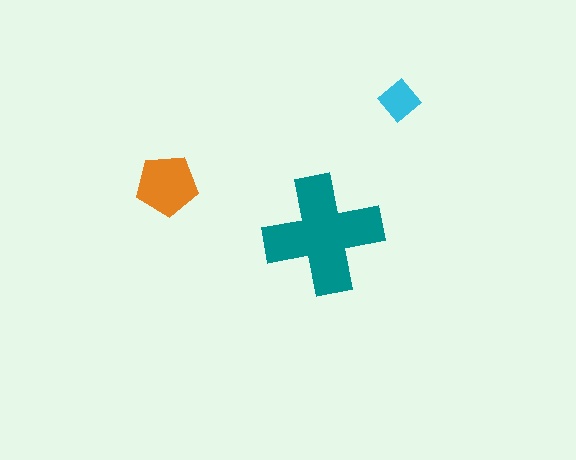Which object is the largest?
The teal cross.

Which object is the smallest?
The cyan diamond.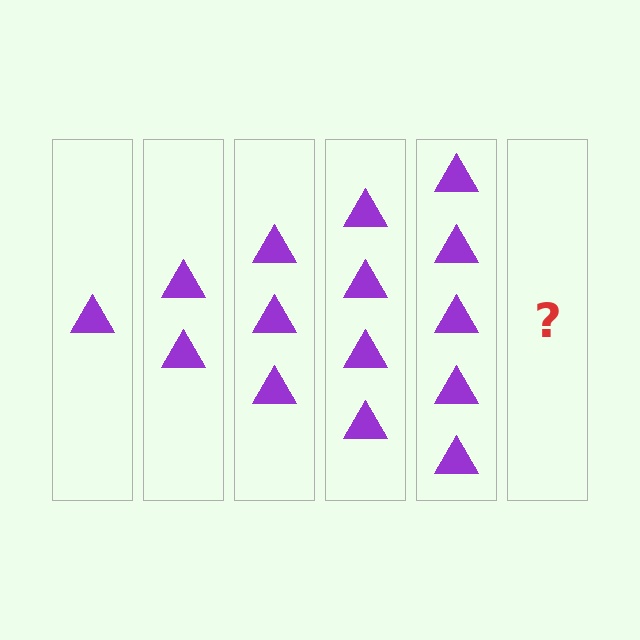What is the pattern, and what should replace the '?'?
The pattern is that each step adds one more triangle. The '?' should be 6 triangles.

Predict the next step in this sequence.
The next step is 6 triangles.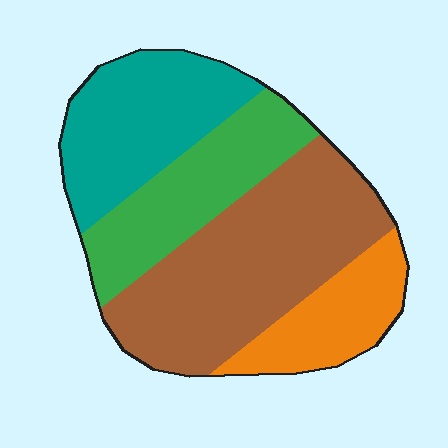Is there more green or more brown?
Brown.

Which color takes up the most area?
Brown, at roughly 40%.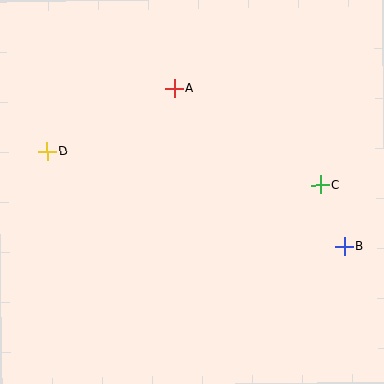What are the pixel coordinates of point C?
Point C is at (320, 185).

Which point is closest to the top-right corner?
Point C is closest to the top-right corner.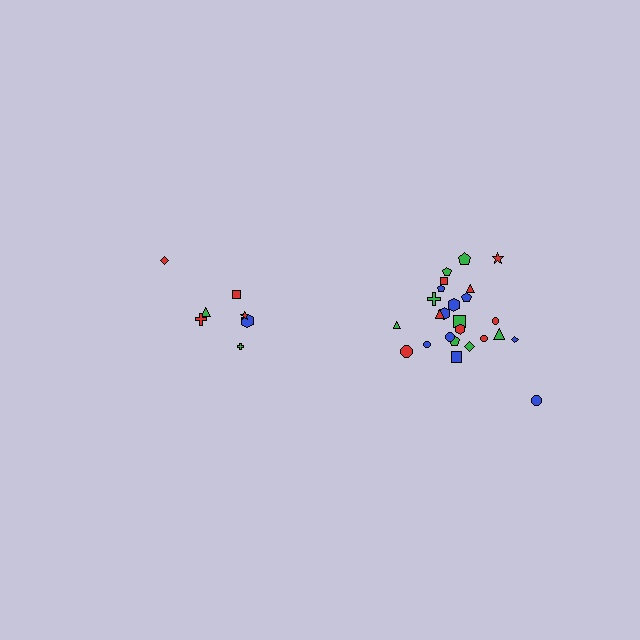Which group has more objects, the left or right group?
The right group.